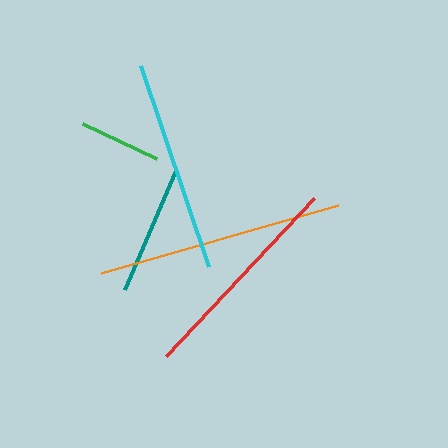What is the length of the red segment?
The red segment is approximately 216 pixels long.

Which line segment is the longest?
The orange line is the longest at approximately 246 pixels.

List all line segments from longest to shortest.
From longest to shortest: orange, red, cyan, teal, green.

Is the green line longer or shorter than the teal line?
The teal line is longer than the green line.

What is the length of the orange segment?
The orange segment is approximately 246 pixels long.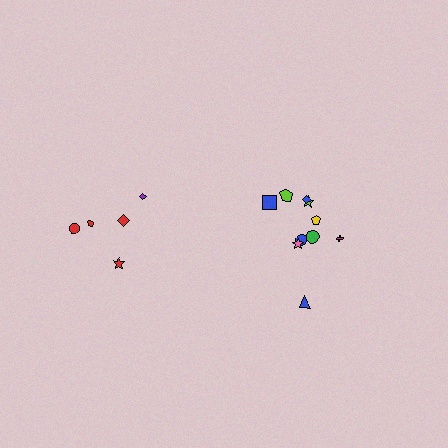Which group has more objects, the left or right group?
The right group.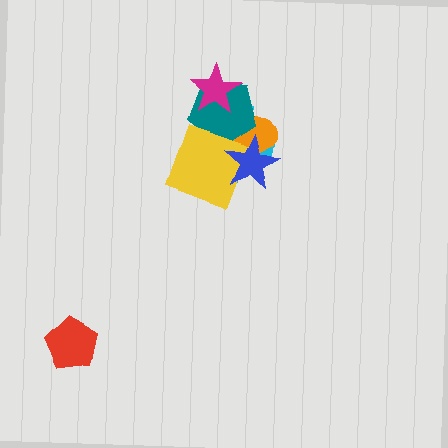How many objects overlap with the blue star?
4 objects overlap with the blue star.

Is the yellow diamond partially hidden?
Yes, it is partially covered by another shape.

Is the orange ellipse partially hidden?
Yes, it is partially covered by another shape.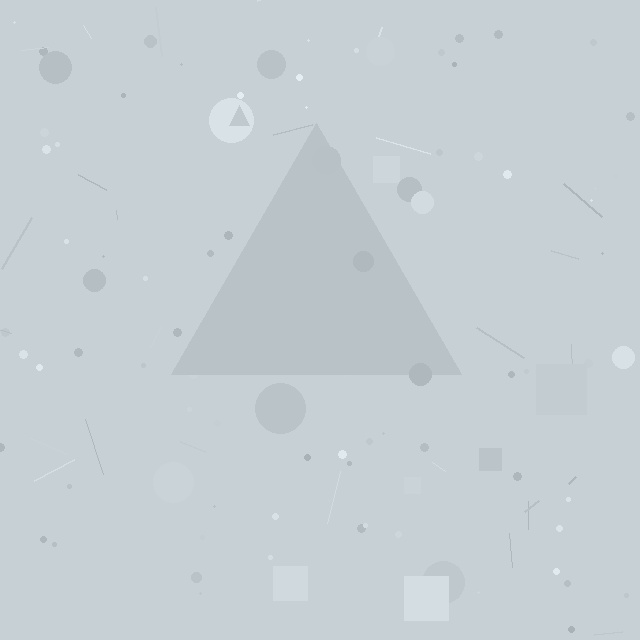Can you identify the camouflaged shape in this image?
The camouflaged shape is a triangle.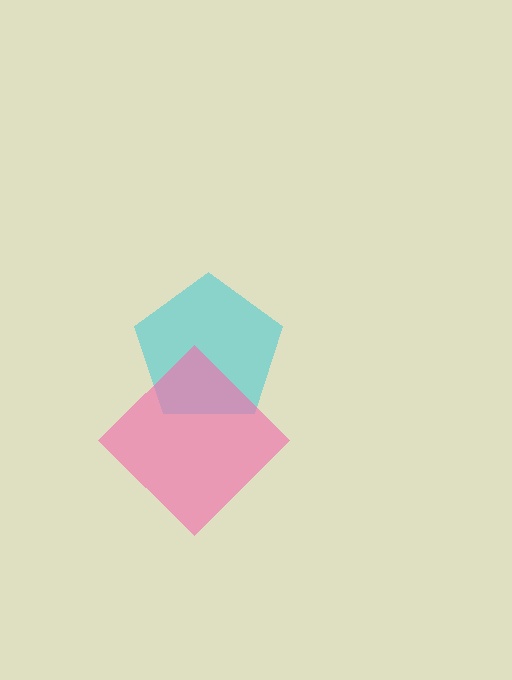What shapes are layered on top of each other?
The layered shapes are: a cyan pentagon, a pink diamond.